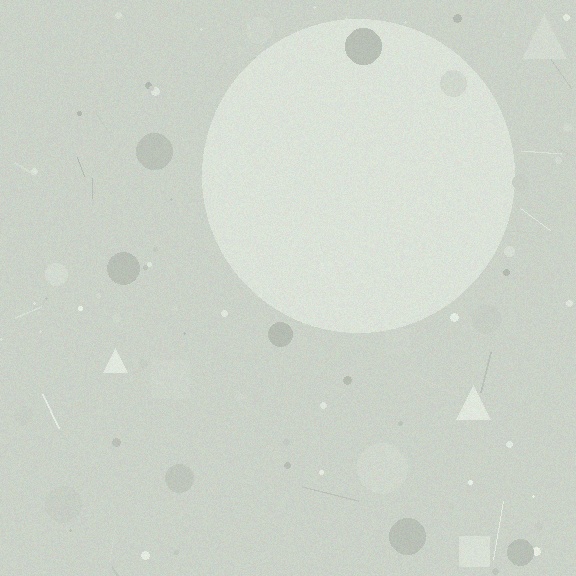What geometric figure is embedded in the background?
A circle is embedded in the background.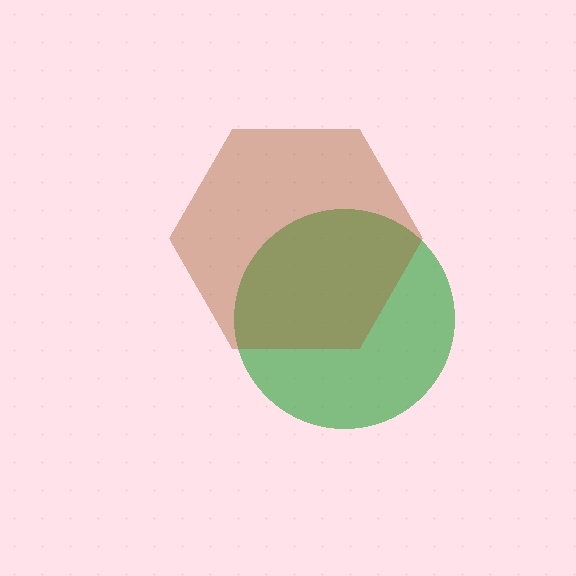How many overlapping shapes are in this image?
There are 2 overlapping shapes in the image.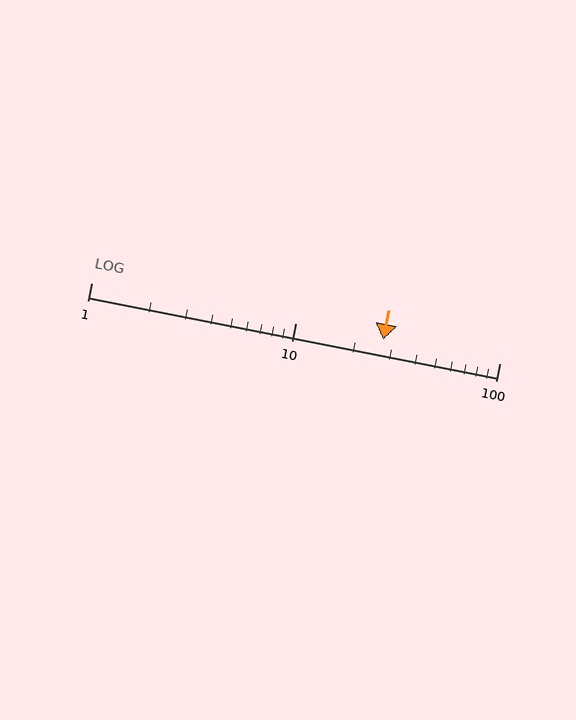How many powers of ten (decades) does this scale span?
The scale spans 2 decades, from 1 to 100.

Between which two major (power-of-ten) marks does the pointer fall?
The pointer is between 10 and 100.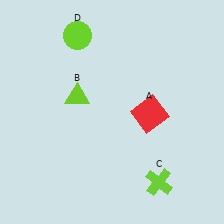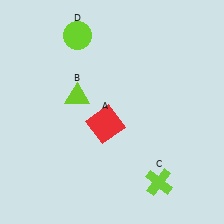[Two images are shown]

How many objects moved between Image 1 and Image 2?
1 object moved between the two images.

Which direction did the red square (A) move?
The red square (A) moved left.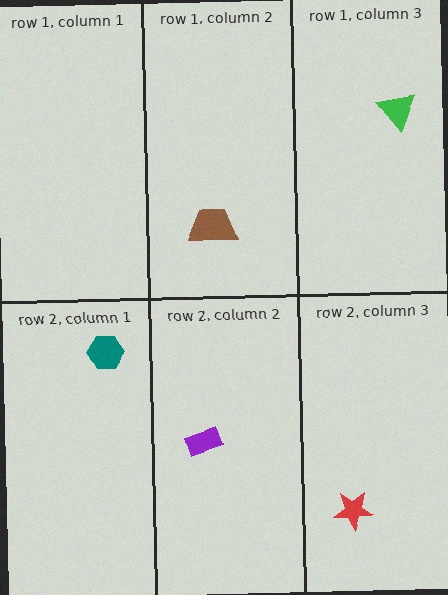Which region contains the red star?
The row 2, column 3 region.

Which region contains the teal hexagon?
The row 2, column 1 region.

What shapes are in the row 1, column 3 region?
The green triangle.